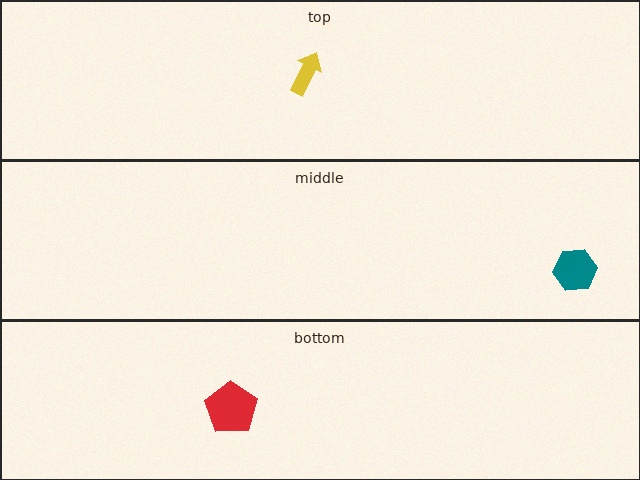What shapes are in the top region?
The yellow arrow.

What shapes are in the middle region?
The teal hexagon.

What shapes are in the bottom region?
The red pentagon.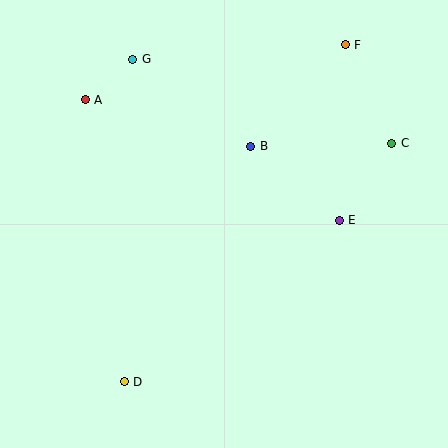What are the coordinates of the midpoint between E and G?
The midpoint between E and G is at (236, 140).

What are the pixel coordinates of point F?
Point F is at (345, 45).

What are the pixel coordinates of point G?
Point G is at (133, 59).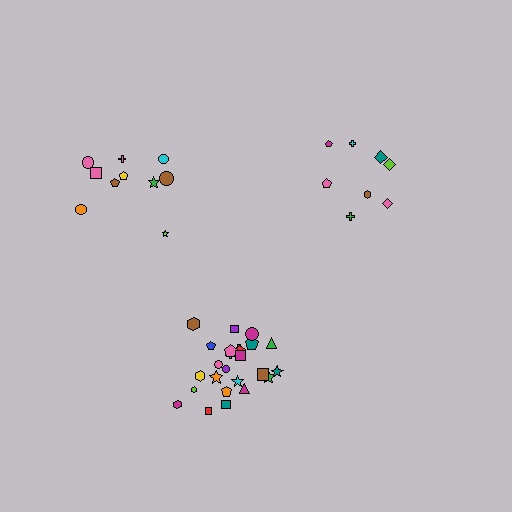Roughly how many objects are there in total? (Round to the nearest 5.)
Roughly 45 objects in total.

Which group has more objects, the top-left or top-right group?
The top-left group.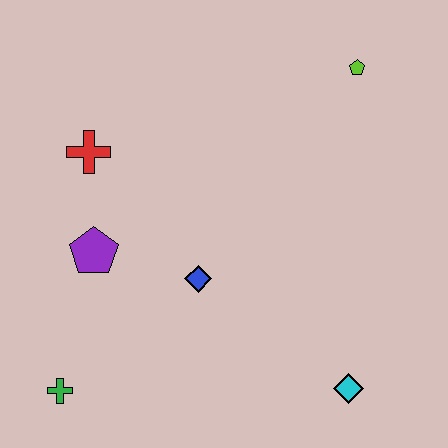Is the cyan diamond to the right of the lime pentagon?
No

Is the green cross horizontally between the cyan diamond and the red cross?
No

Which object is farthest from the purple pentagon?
The lime pentagon is farthest from the purple pentagon.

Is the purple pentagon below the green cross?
No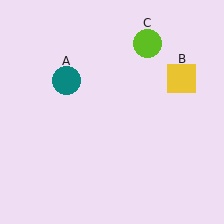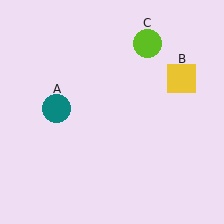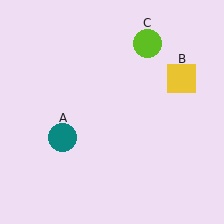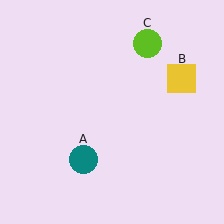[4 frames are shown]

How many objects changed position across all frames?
1 object changed position: teal circle (object A).